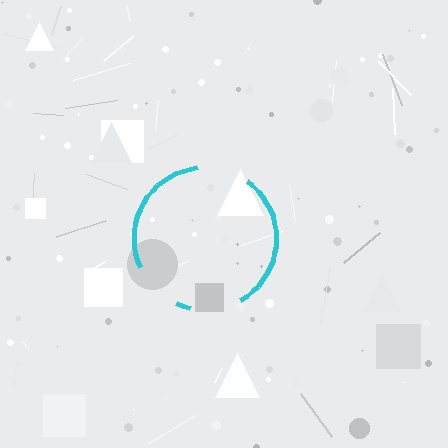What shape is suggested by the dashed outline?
The dashed outline suggests a circle.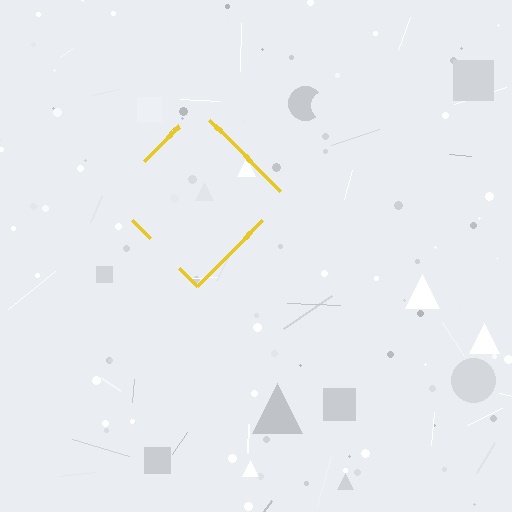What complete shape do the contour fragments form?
The contour fragments form a diamond.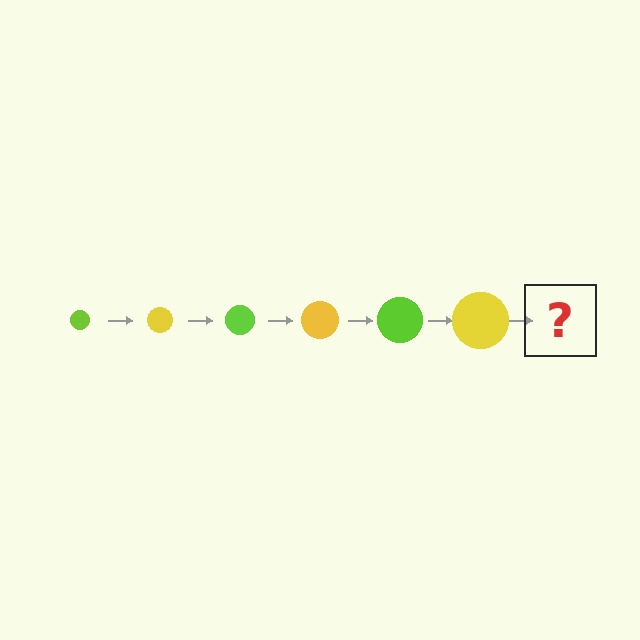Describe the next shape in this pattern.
It should be a lime circle, larger than the previous one.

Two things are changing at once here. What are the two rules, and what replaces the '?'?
The two rules are that the circle grows larger each step and the color cycles through lime and yellow. The '?' should be a lime circle, larger than the previous one.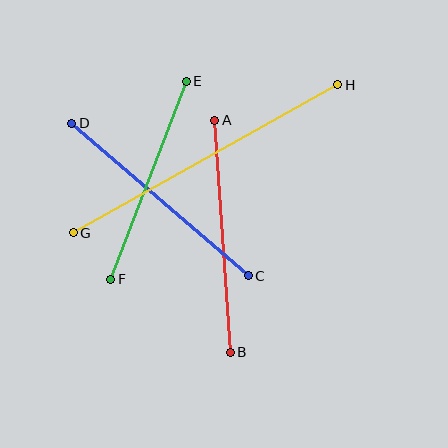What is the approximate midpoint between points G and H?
The midpoint is at approximately (206, 159) pixels.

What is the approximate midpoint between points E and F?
The midpoint is at approximately (148, 180) pixels.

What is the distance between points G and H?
The distance is approximately 303 pixels.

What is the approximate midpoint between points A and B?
The midpoint is at approximately (222, 236) pixels.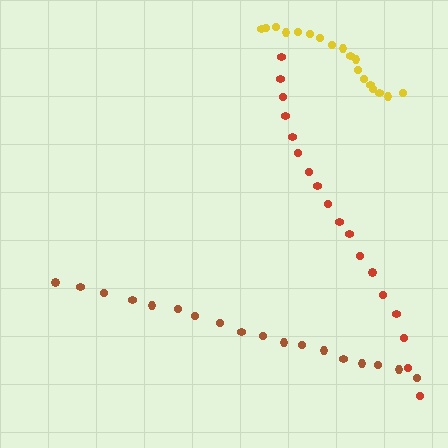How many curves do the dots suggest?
There are 3 distinct paths.